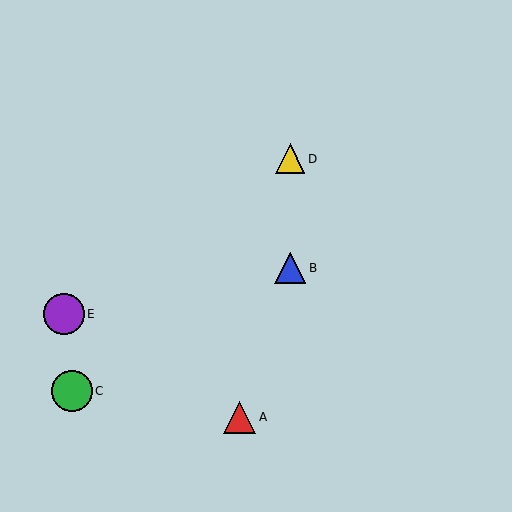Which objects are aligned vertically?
Objects B, D are aligned vertically.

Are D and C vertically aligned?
No, D is at x≈290 and C is at x≈72.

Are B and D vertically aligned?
Yes, both are at x≈290.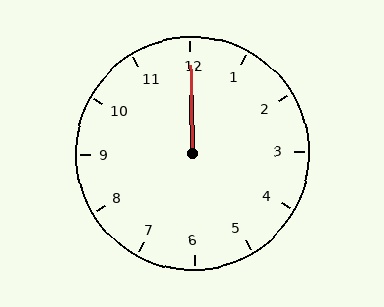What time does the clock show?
12:00.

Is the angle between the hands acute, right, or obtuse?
It is acute.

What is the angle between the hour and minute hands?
Approximately 0 degrees.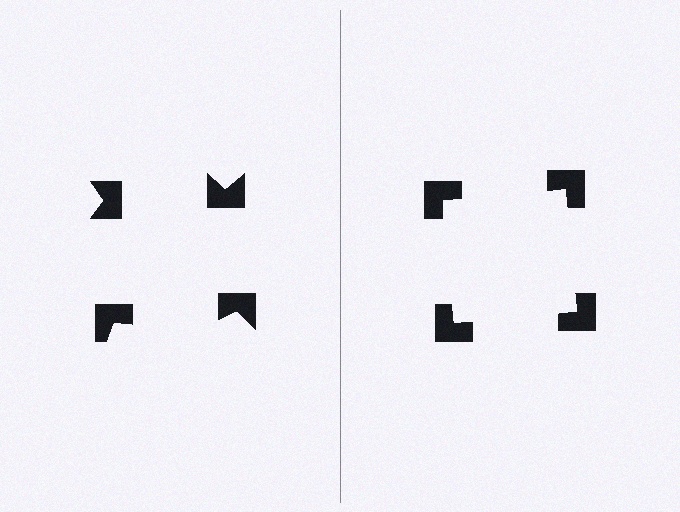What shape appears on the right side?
An illusory square.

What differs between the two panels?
The notched squares are positioned identically on both sides; only the wedge orientations differ. On the right they align to a square; on the left they are misaligned.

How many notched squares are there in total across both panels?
8 — 4 on each side.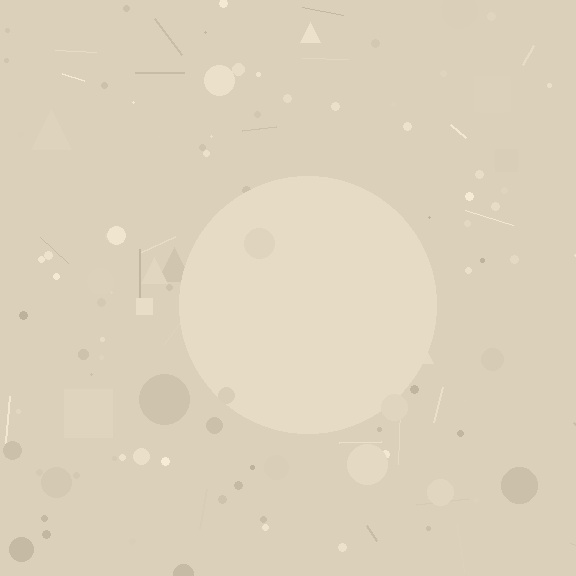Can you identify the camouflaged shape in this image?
The camouflaged shape is a circle.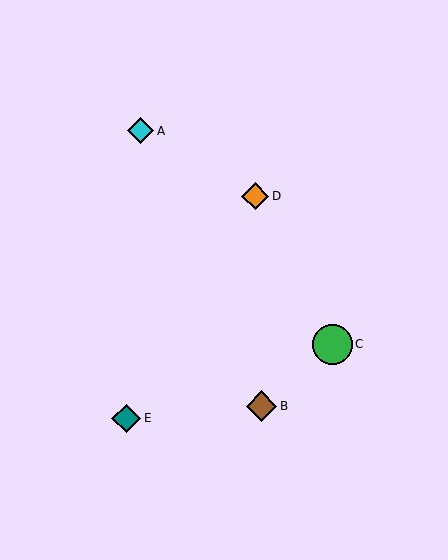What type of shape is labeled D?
Shape D is an orange diamond.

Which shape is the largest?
The green circle (labeled C) is the largest.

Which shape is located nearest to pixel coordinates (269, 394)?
The brown diamond (labeled B) at (262, 406) is nearest to that location.